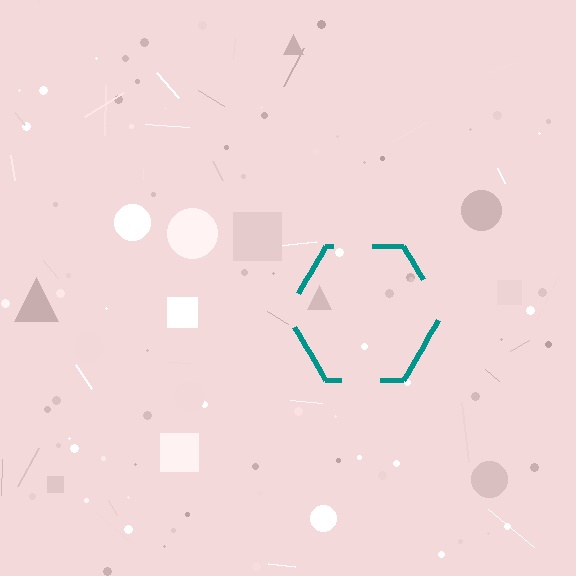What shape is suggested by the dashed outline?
The dashed outline suggests a hexagon.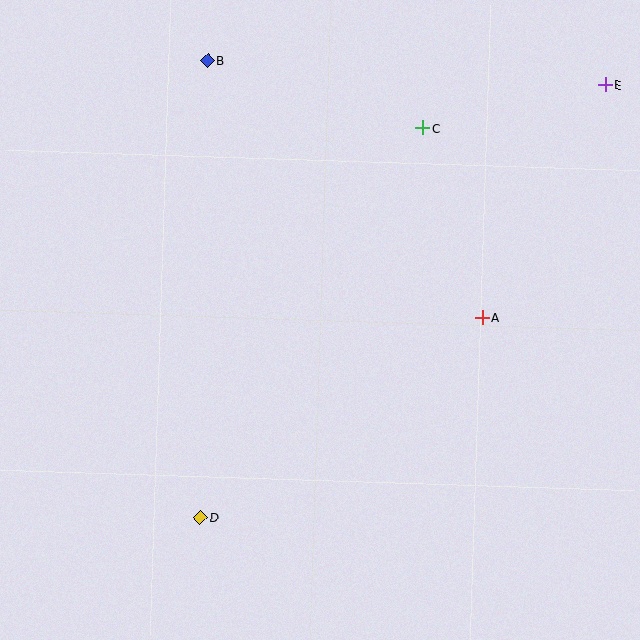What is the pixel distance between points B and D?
The distance between B and D is 457 pixels.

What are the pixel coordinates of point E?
Point E is at (605, 85).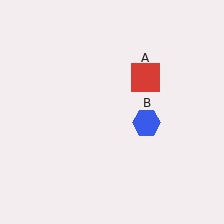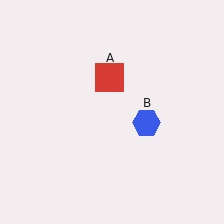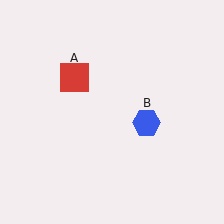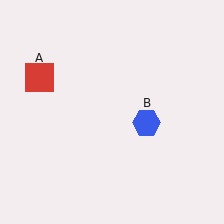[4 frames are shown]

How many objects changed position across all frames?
1 object changed position: red square (object A).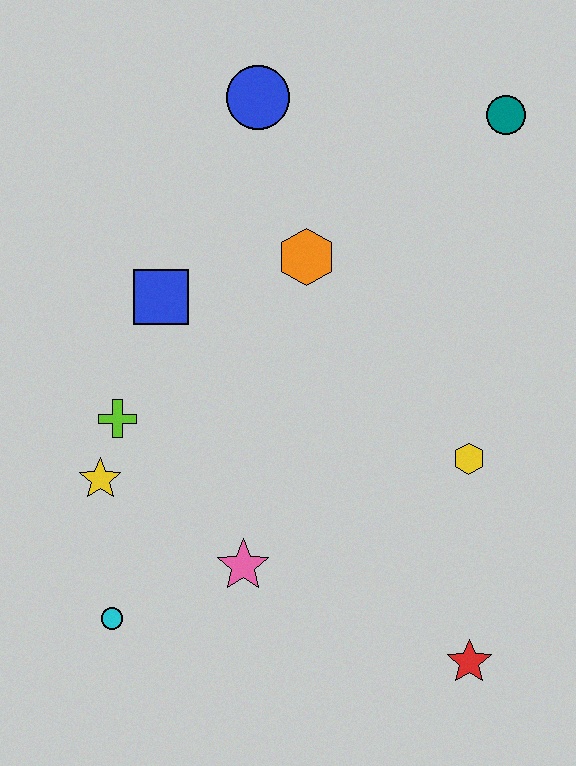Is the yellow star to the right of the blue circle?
No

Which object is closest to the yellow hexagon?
The red star is closest to the yellow hexagon.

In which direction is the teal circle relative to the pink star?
The teal circle is above the pink star.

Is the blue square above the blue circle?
No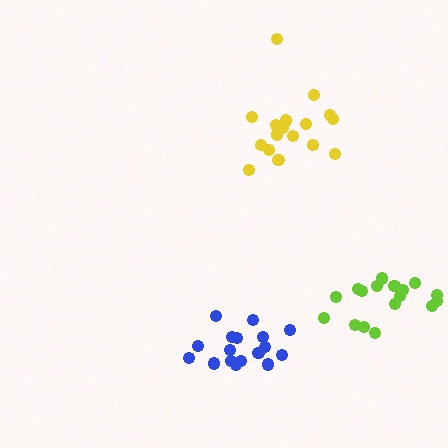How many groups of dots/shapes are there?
There are 3 groups.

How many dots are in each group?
Group 1: 17 dots, Group 2: 17 dots, Group 3: 17 dots (51 total).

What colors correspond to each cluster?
The clusters are colored: lime, yellow, blue.